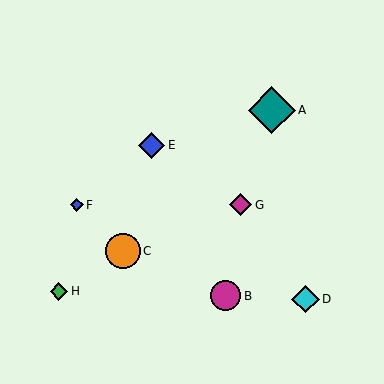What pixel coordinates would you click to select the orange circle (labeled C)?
Click at (123, 251) to select the orange circle C.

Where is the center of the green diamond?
The center of the green diamond is at (59, 291).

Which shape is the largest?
The teal diamond (labeled A) is the largest.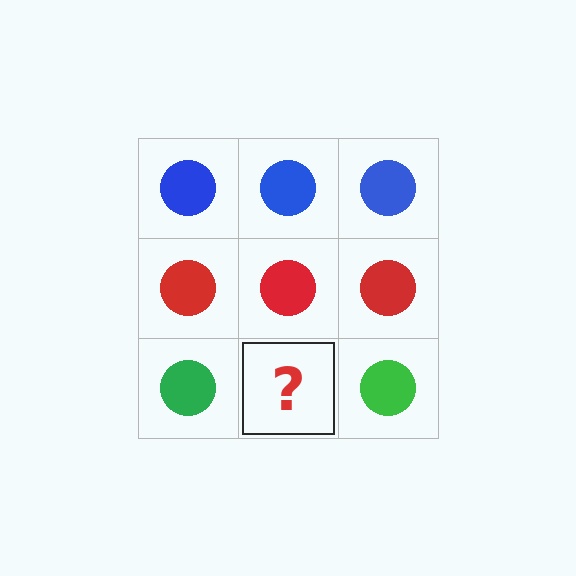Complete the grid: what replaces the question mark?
The question mark should be replaced with a green circle.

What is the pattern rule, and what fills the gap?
The rule is that each row has a consistent color. The gap should be filled with a green circle.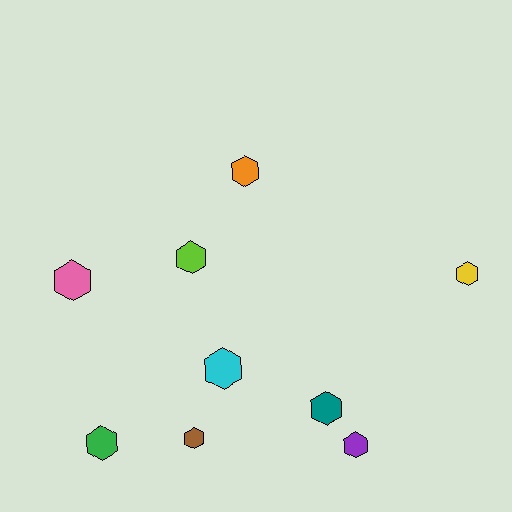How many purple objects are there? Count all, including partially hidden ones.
There is 1 purple object.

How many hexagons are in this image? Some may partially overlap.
There are 9 hexagons.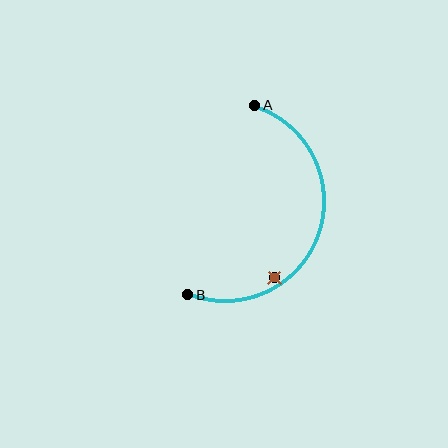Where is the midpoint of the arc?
The arc midpoint is the point on the curve farthest from the straight line joining A and B. It sits to the right of that line.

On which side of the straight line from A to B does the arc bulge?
The arc bulges to the right of the straight line connecting A and B.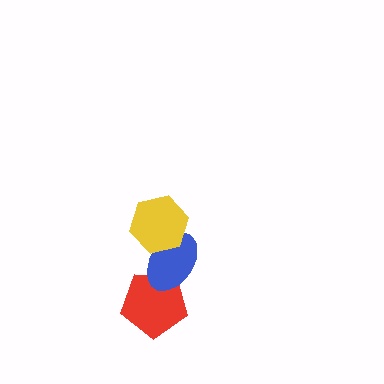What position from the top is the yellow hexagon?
The yellow hexagon is 1st from the top.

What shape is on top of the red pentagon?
The blue ellipse is on top of the red pentagon.